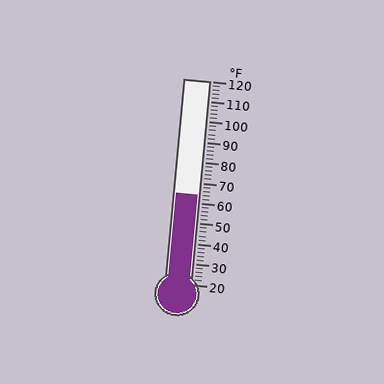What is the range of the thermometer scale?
The thermometer scale ranges from 20°F to 120°F.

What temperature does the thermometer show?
The thermometer shows approximately 64°F.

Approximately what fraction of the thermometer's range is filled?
The thermometer is filled to approximately 45% of its range.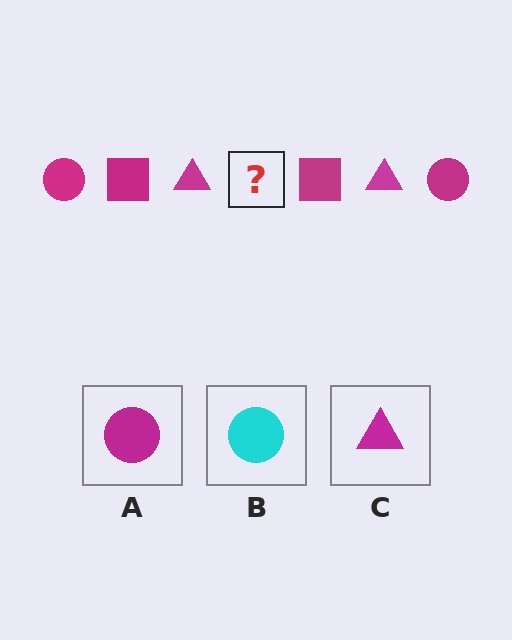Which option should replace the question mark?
Option A.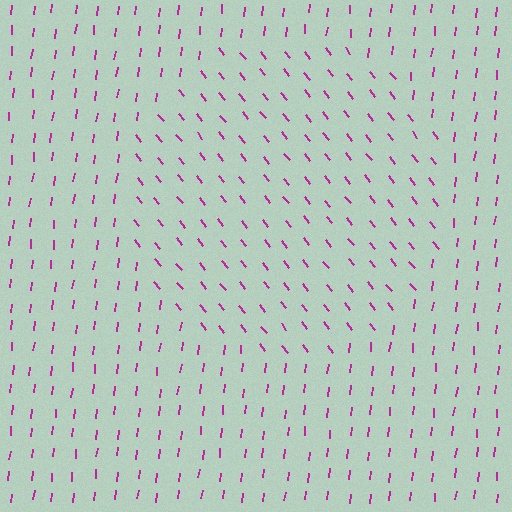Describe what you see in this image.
The image is filled with small magenta line segments. A circle region in the image has lines oriented differently from the surrounding lines, creating a visible texture boundary.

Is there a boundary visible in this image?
Yes, there is a texture boundary formed by a change in line orientation.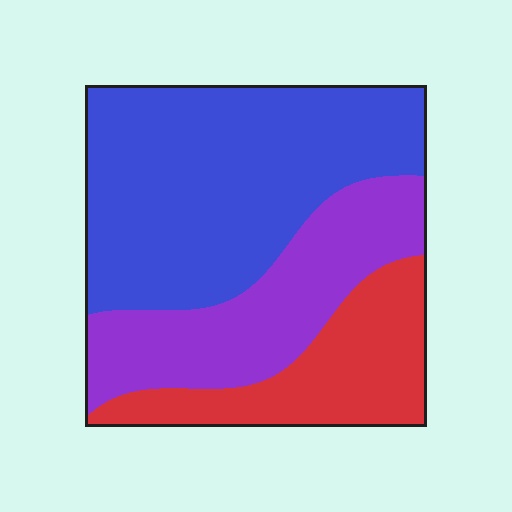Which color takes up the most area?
Blue, at roughly 50%.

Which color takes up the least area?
Red, at roughly 20%.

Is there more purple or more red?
Purple.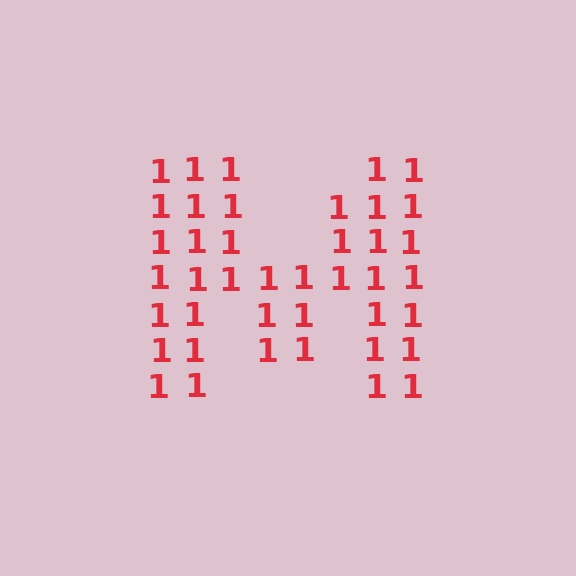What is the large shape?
The large shape is the letter M.